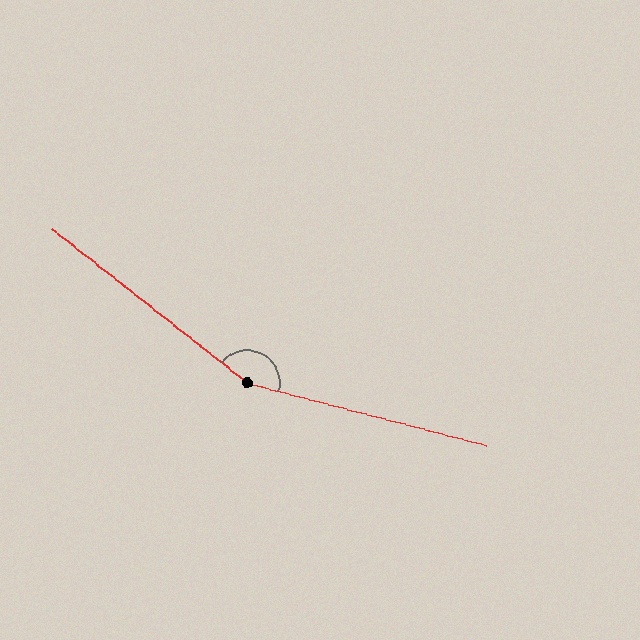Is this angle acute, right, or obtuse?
It is obtuse.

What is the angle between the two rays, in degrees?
Approximately 156 degrees.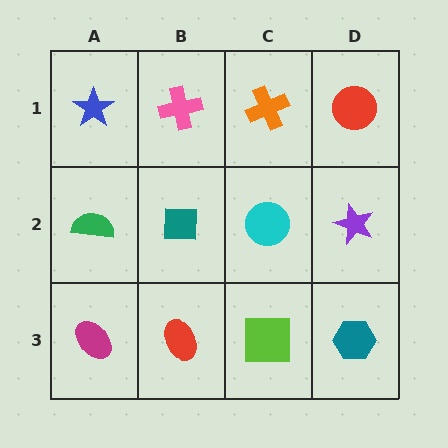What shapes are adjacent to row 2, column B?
A pink cross (row 1, column B), a red ellipse (row 3, column B), a green semicircle (row 2, column A), a cyan circle (row 2, column C).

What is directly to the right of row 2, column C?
A purple star.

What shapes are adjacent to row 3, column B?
A teal square (row 2, column B), a magenta ellipse (row 3, column A), a lime square (row 3, column C).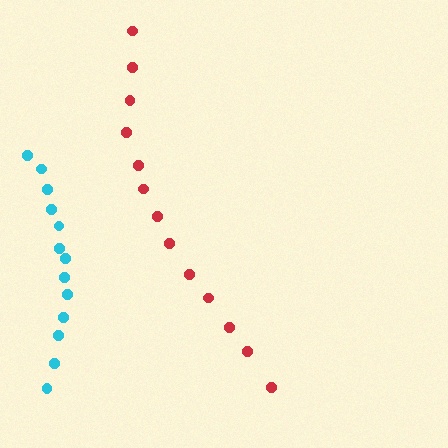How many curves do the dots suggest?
There are 2 distinct paths.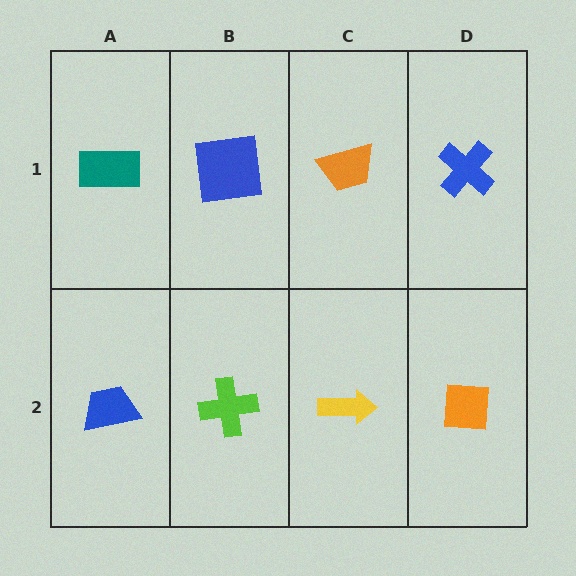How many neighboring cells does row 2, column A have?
2.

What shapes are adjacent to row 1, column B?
A lime cross (row 2, column B), a teal rectangle (row 1, column A), an orange trapezoid (row 1, column C).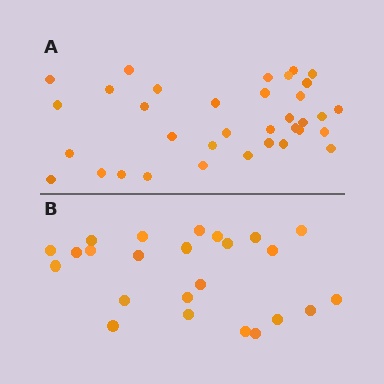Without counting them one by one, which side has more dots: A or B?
Region A (the top region) has more dots.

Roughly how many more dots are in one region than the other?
Region A has roughly 12 or so more dots than region B.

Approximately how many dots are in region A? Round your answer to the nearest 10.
About 40 dots. (The exact count is 35, which rounds to 40.)